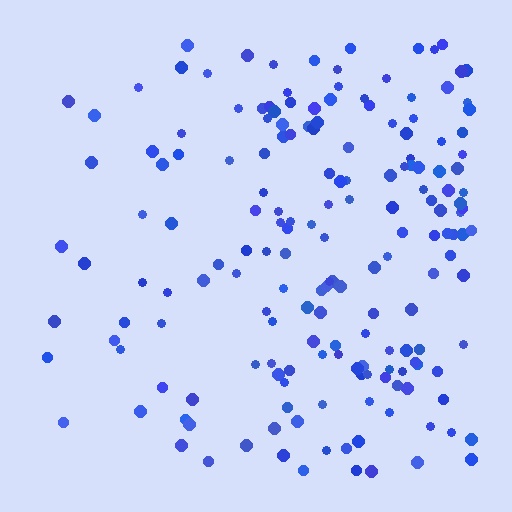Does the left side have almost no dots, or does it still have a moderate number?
Still a moderate number, just noticeably fewer than the right.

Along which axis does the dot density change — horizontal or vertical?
Horizontal.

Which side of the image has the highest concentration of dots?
The right.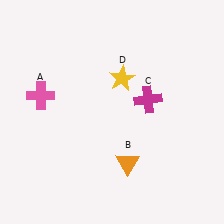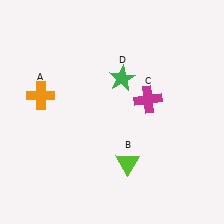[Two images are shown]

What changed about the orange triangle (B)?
In Image 1, B is orange. In Image 2, it changed to lime.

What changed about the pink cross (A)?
In Image 1, A is pink. In Image 2, it changed to orange.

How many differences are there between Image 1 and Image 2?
There are 3 differences between the two images.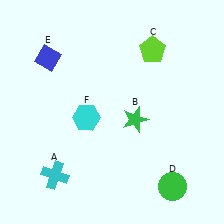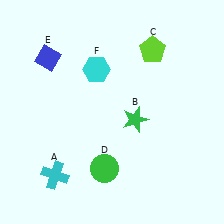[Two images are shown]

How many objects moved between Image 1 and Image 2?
2 objects moved between the two images.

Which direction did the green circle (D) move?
The green circle (D) moved left.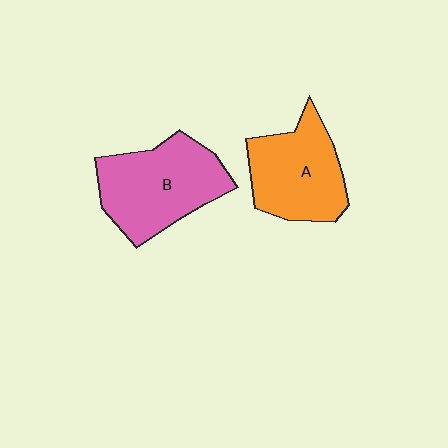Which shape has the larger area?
Shape B (pink).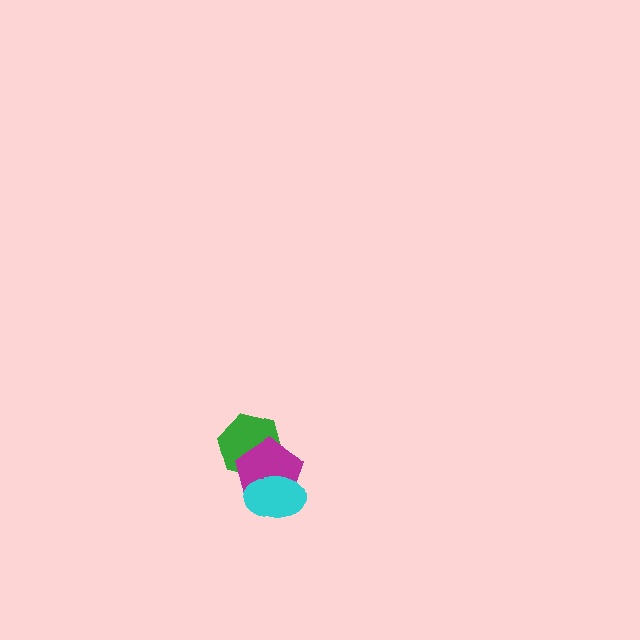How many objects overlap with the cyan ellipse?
2 objects overlap with the cyan ellipse.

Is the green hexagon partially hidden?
Yes, it is partially covered by another shape.